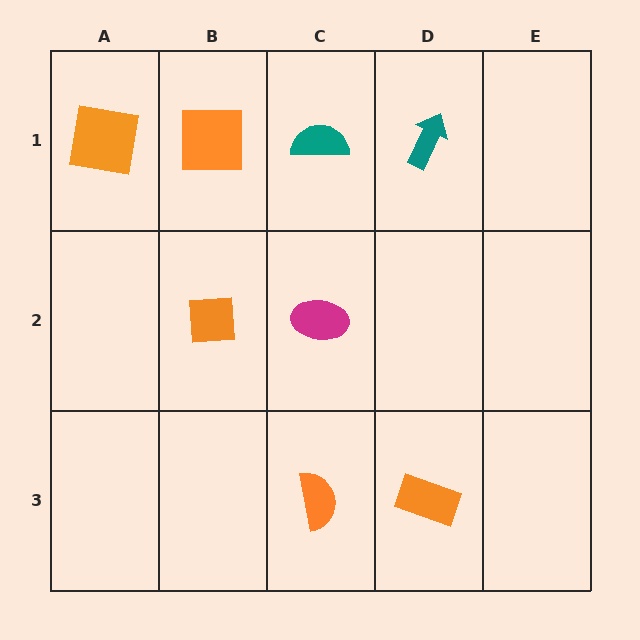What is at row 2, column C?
A magenta ellipse.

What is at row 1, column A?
An orange square.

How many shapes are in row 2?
2 shapes.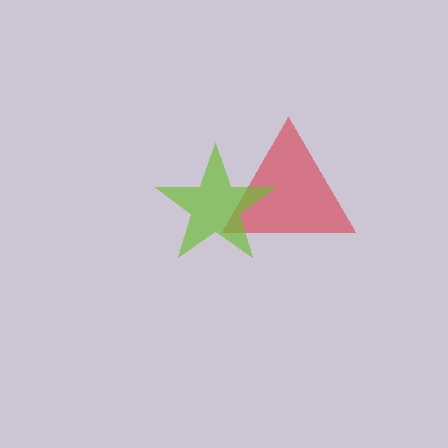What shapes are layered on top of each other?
The layered shapes are: a red triangle, a lime star.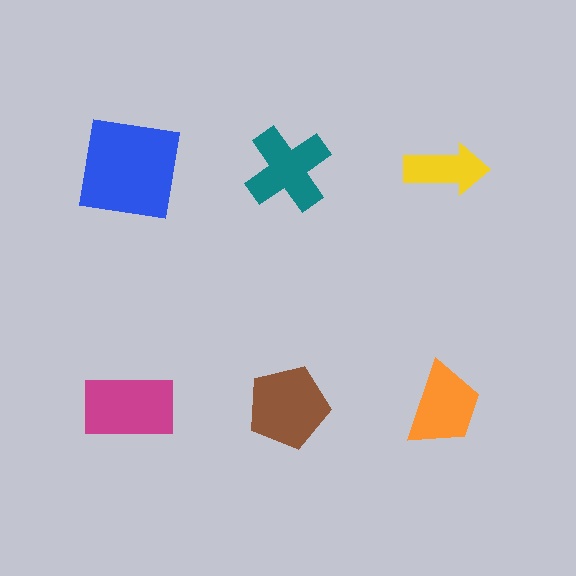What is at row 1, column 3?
A yellow arrow.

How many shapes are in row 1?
3 shapes.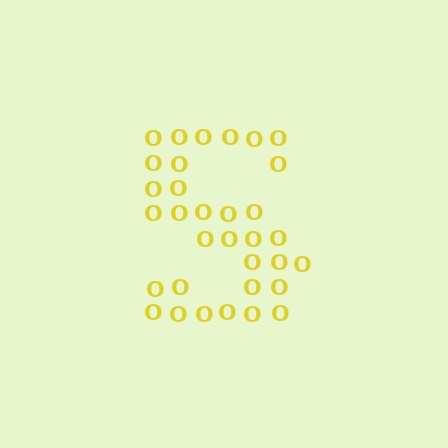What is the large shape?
The large shape is the letter S.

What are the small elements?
The small elements are letter O's.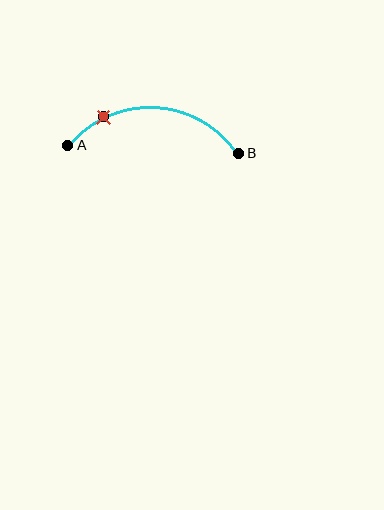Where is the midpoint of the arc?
The arc midpoint is the point on the curve farthest from the straight line joining A and B. It sits above that line.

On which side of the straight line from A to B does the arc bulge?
The arc bulges above the straight line connecting A and B.